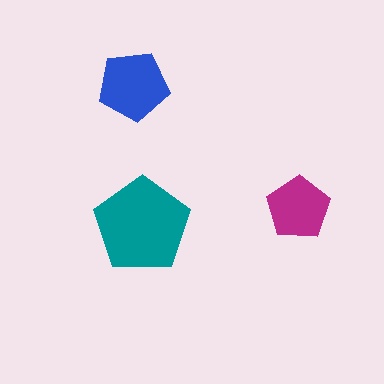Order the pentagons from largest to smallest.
the teal one, the blue one, the magenta one.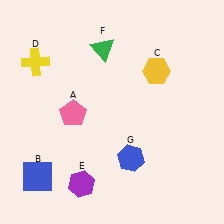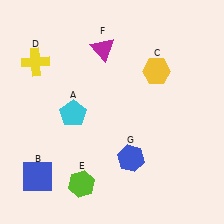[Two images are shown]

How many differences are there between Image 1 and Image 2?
There are 3 differences between the two images.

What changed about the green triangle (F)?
In Image 1, F is green. In Image 2, it changed to magenta.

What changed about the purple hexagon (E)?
In Image 1, E is purple. In Image 2, it changed to lime.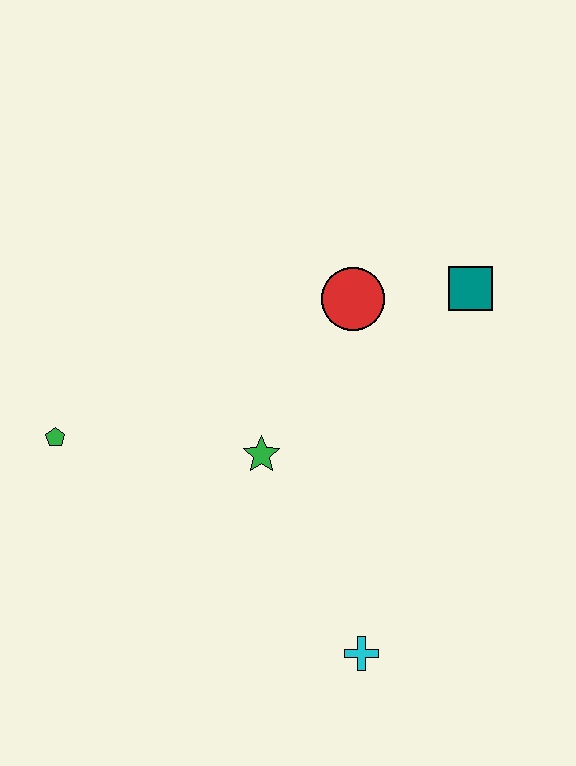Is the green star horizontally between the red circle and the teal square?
No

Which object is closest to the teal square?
The red circle is closest to the teal square.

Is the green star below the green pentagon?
Yes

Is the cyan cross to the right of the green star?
Yes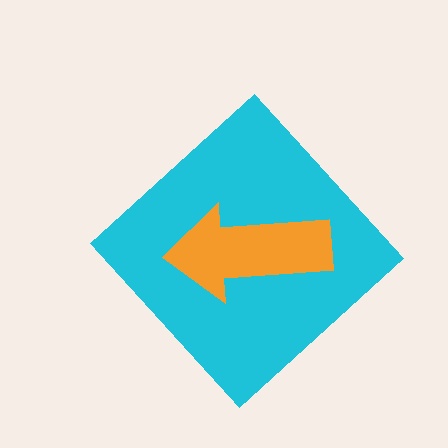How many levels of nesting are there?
2.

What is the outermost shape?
The cyan diamond.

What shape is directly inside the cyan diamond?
The orange arrow.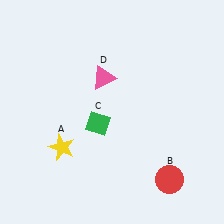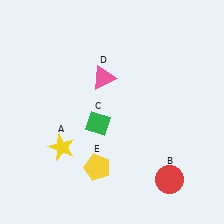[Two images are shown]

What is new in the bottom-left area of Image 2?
A yellow pentagon (E) was added in the bottom-left area of Image 2.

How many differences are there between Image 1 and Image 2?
There is 1 difference between the two images.